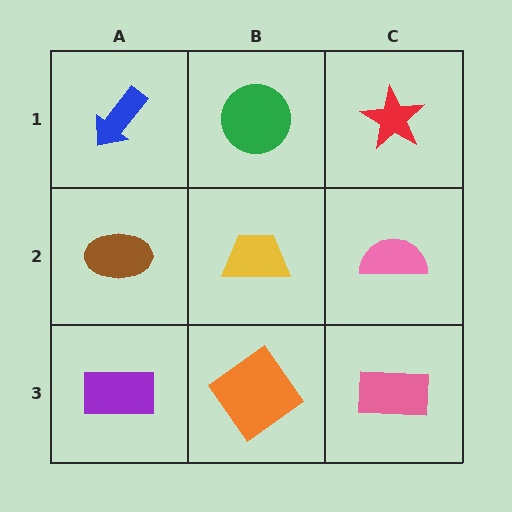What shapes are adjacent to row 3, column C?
A pink semicircle (row 2, column C), an orange diamond (row 3, column B).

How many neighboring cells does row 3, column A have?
2.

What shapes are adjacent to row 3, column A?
A brown ellipse (row 2, column A), an orange diamond (row 3, column B).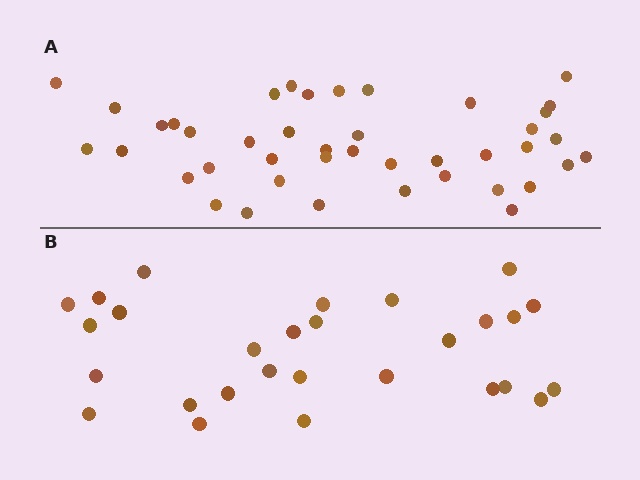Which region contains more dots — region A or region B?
Region A (the top region) has more dots.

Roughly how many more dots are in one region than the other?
Region A has approximately 15 more dots than region B.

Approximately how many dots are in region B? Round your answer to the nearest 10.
About 30 dots. (The exact count is 28, which rounds to 30.)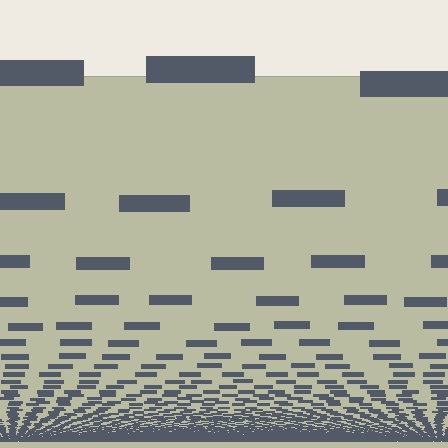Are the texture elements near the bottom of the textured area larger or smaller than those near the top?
Smaller. The gradient is inverted — elements near the bottom are smaller and denser.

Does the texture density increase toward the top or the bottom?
Density increases toward the bottom.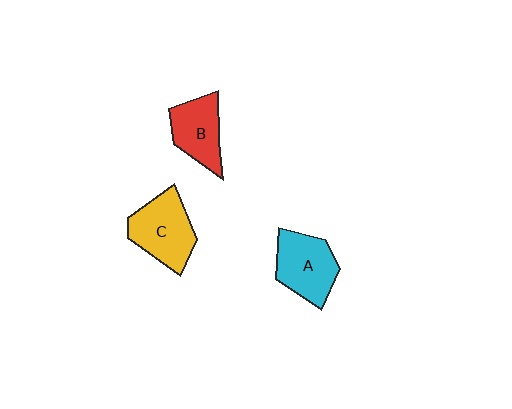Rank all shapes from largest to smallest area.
From largest to smallest: C (yellow), A (cyan), B (red).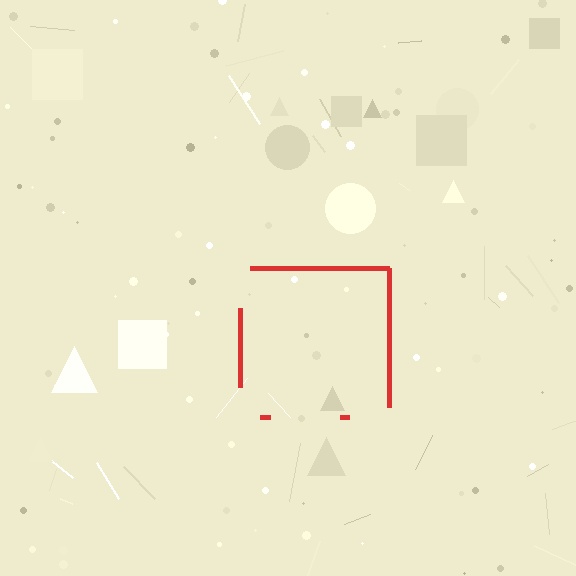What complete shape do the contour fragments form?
The contour fragments form a square.